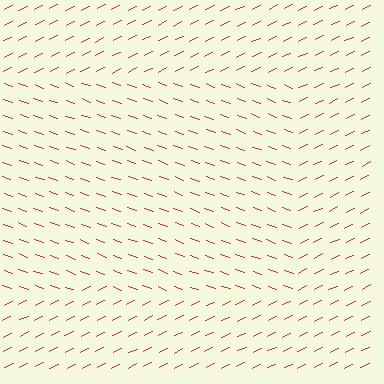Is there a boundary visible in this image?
Yes, there is a texture boundary formed by a change in line orientation.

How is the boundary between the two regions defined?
The boundary is defined purely by a change in line orientation (approximately 45 degrees difference). All lines are the same color and thickness.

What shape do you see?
I see a rectangle.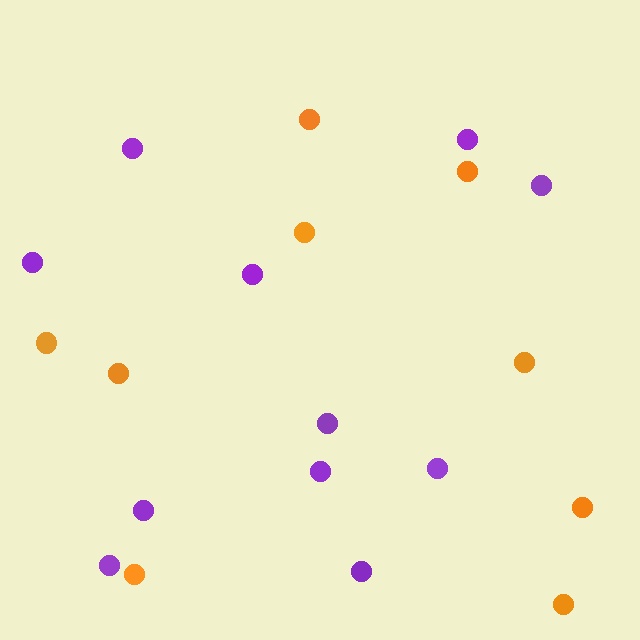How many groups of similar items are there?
There are 2 groups: one group of orange circles (9) and one group of purple circles (11).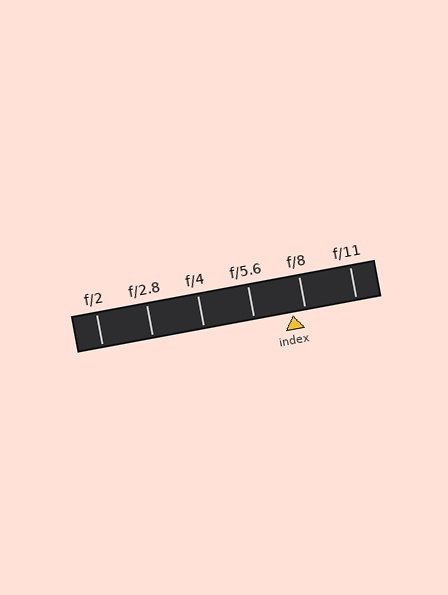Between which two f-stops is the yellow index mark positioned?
The index mark is between f/5.6 and f/8.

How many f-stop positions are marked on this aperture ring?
There are 6 f-stop positions marked.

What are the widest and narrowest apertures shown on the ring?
The widest aperture shown is f/2 and the narrowest is f/11.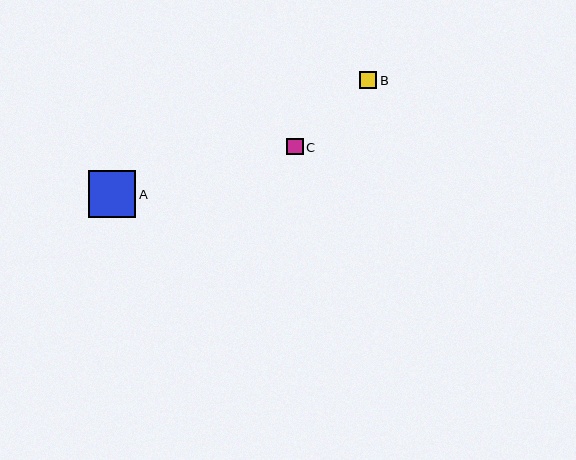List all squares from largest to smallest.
From largest to smallest: A, B, C.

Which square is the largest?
Square A is the largest with a size of approximately 47 pixels.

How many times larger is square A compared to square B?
Square A is approximately 2.8 times the size of square B.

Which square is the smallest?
Square C is the smallest with a size of approximately 17 pixels.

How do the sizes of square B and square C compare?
Square B and square C are approximately the same size.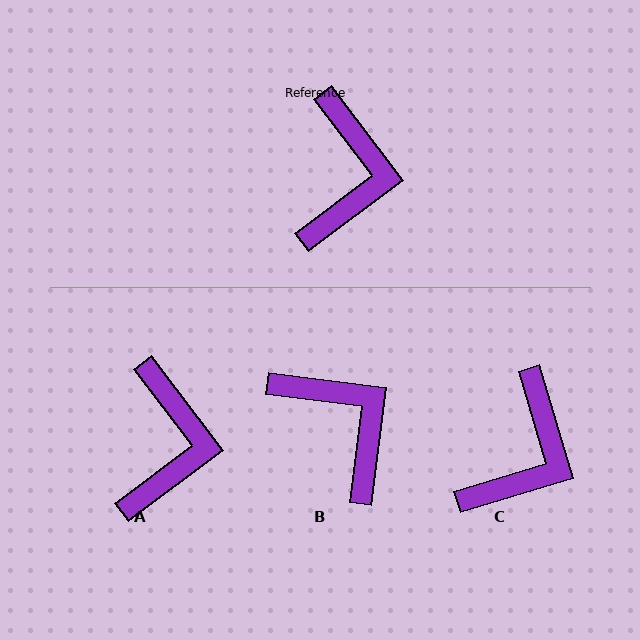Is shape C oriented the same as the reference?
No, it is off by about 20 degrees.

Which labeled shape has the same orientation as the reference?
A.